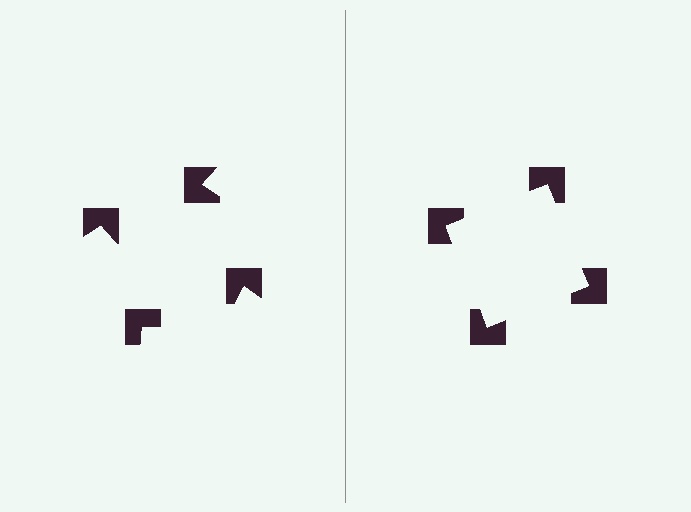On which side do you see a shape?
An illusory square appears on the right side. On the left side the wedge cuts are rotated, so no coherent shape forms.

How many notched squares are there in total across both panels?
8 — 4 on each side.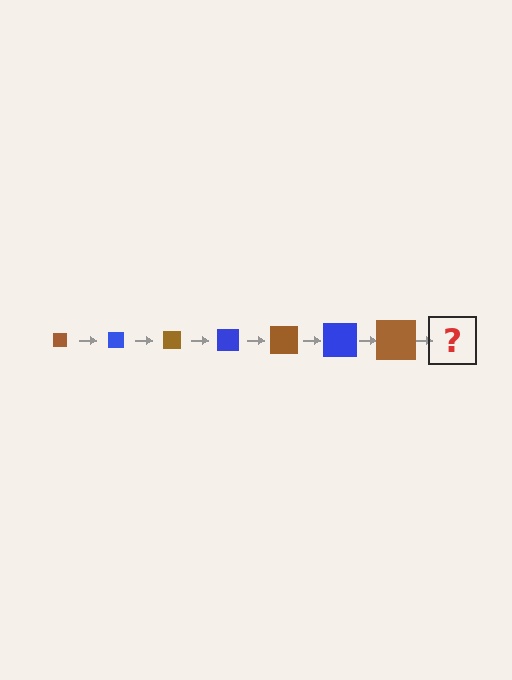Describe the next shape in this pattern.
It should be a blue square, larger than the previous one.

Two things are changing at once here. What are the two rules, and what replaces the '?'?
The two rules are that the square grows larger each step and the color cycles through brown and blue. The '?' should be a blue square, larger than the previous one.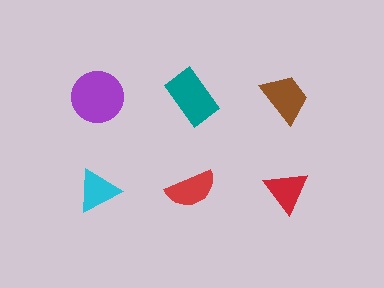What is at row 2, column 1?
A cyan triangle.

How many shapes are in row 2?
3 shapes.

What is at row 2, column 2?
A red semicircle.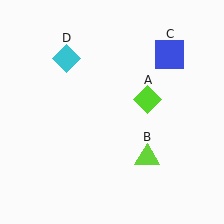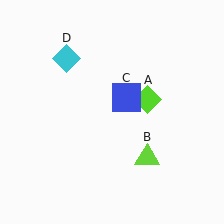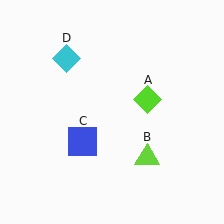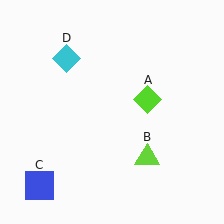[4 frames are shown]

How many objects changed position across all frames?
1 object changed position: blue square (object C).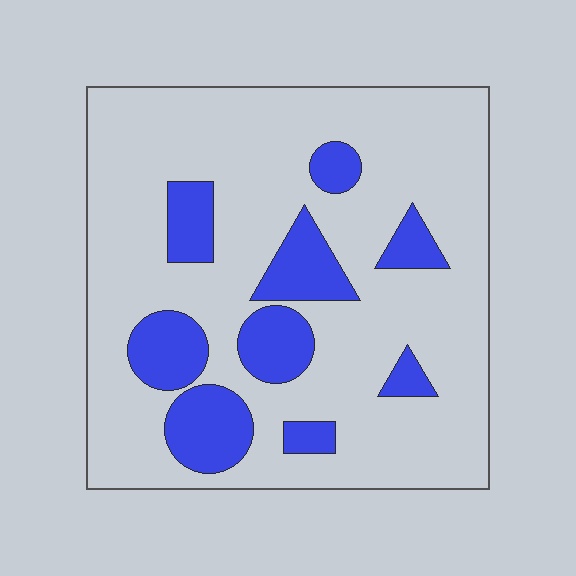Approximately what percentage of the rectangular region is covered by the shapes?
Approximately 20%.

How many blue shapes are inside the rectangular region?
9.